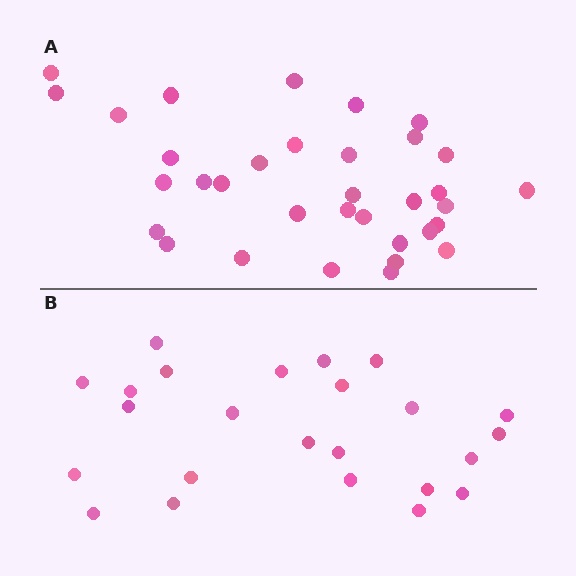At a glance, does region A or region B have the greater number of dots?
Region A (the top region) has more dots.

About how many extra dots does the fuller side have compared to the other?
Region A has roughly 10 or so more dots than region B.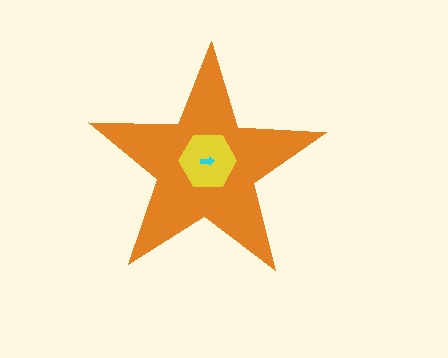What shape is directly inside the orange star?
The yellow hexagon.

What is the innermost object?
The cyan arrow.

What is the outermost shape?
The orange star.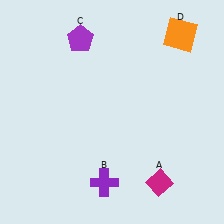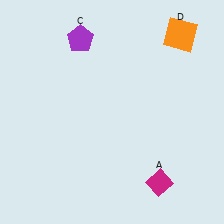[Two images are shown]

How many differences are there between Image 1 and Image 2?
There is 1 difference between the two images.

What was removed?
The purple cross (B) was removed in Image 2.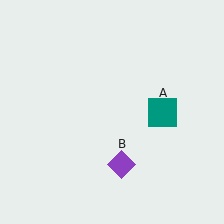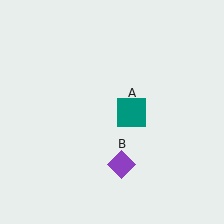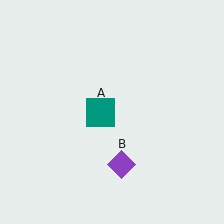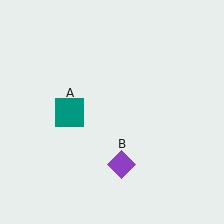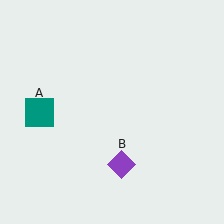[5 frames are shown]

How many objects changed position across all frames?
1 object changed position: teal square (object A).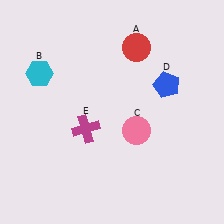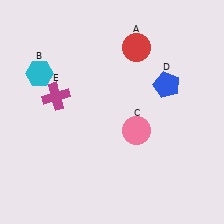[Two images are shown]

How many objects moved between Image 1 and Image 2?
1 object moved between the two images.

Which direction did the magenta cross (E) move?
The magenta cross (E) moved up.